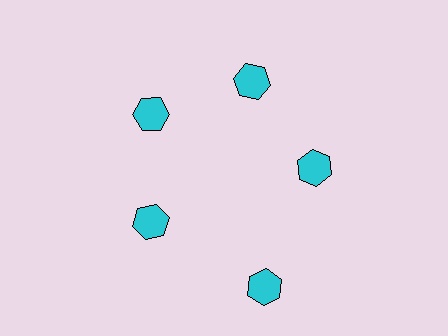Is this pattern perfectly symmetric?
No. The 5 cyan hexagons are arranged in a ring, but one element near the 5 o'clock position is pushed outward from the center, breaking the 5-fold rotational symmetry.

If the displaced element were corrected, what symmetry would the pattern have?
It would have 5-fold rotational symmetry — the pattern would map onto itself every 72 degrees.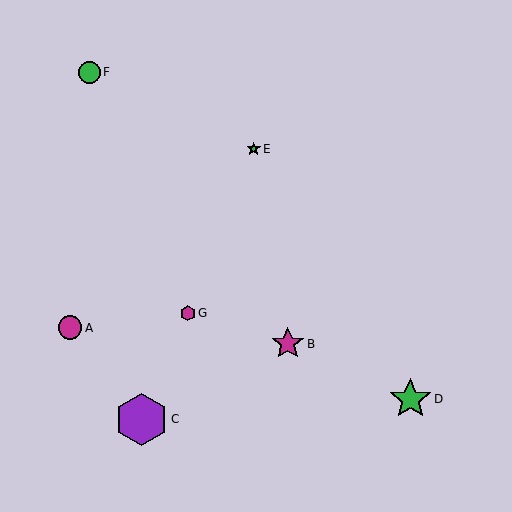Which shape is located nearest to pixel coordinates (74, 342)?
The magenta circle (labeled A) at (70, 328) is nearest to that location.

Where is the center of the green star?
The center of the green star is at (254, 149).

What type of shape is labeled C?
Shape C is a purple hexagon.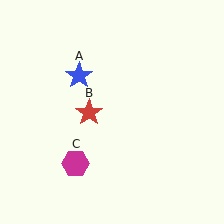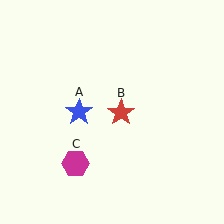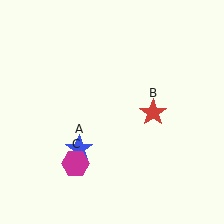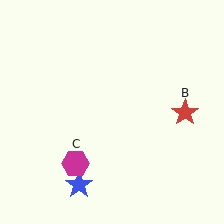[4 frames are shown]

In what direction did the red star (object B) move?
The red star (object B) moved right.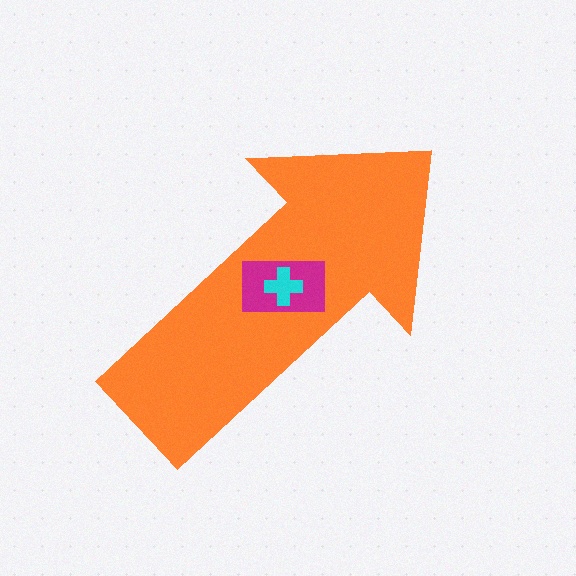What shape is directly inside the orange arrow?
The magenta rectangle.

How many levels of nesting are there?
3.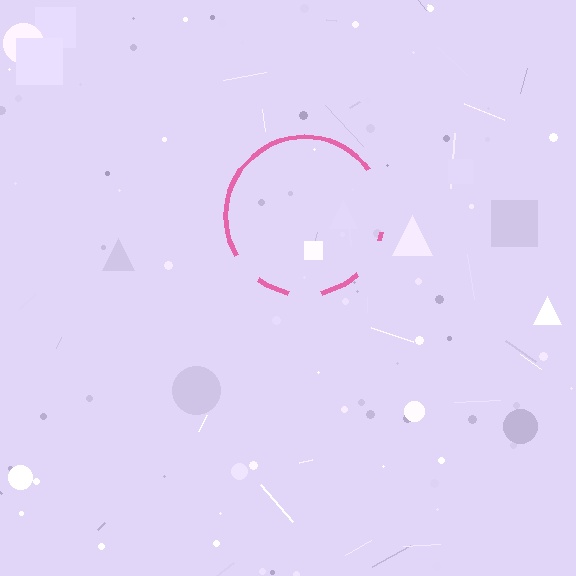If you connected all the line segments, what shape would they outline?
They would outline a circle.